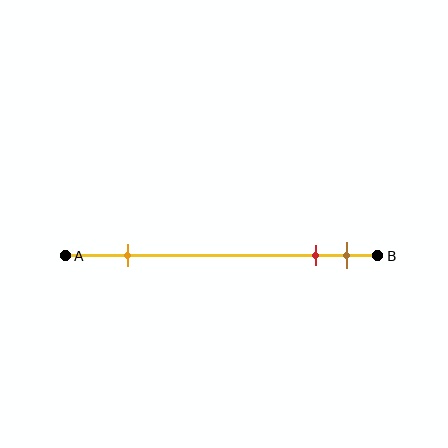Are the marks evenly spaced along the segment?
No, the marks are not evenly spaced.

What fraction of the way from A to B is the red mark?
The red mark is approximately 80% (0.8) of the way from A to B.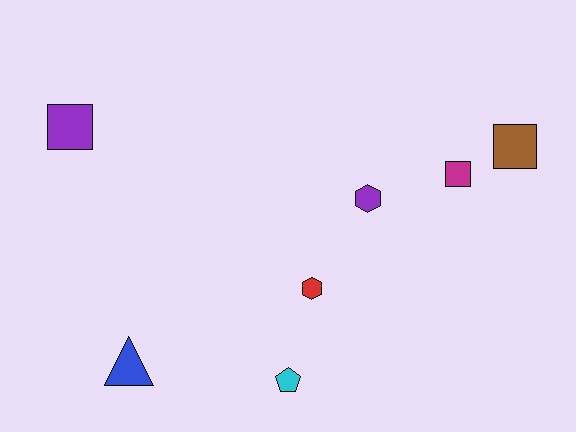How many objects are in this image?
There are 7 objects.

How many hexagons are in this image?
There are 2 hexagons.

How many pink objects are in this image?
There are no pink objects.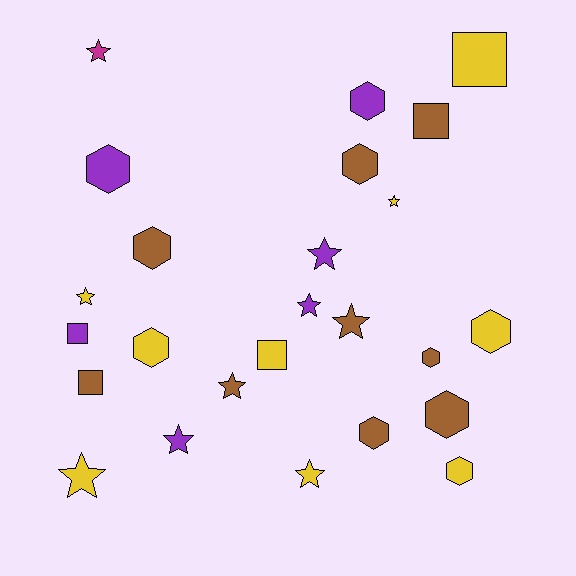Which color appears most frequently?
Yellow, with 9 objects.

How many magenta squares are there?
There are no magenta squares.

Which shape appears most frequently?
Star, with 10 objects.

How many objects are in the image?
There are 25 objects.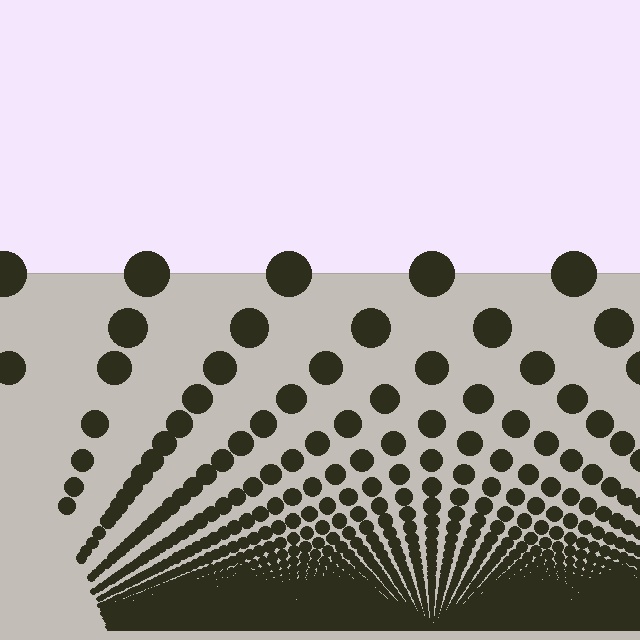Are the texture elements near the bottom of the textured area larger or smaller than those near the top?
Smaller. The gradient is inverted — elements near the bottom are smaller and denser.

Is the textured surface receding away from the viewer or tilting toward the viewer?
The surface appears to tilt toward the viewer. Texture elements get larger and sparser toward the top.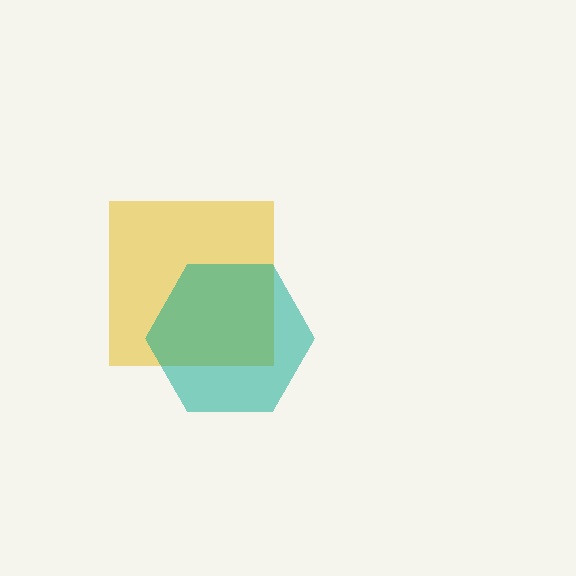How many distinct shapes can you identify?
There are 2 distinct shapes: a yellow square, a teal hexagon.